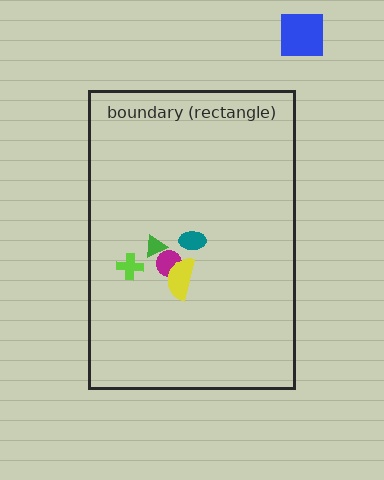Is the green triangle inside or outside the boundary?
Inside.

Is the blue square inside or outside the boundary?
Outside.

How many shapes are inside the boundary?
5 inside, 1 outside.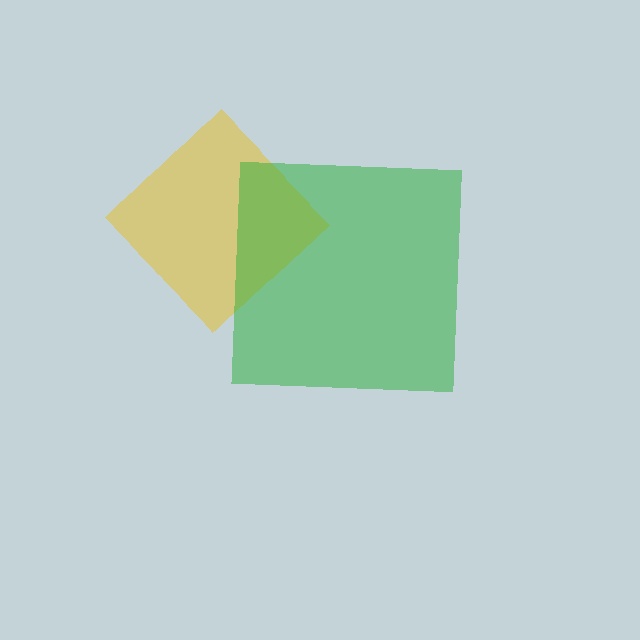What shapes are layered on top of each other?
The layered shapes are: a yellow diamond, a green square.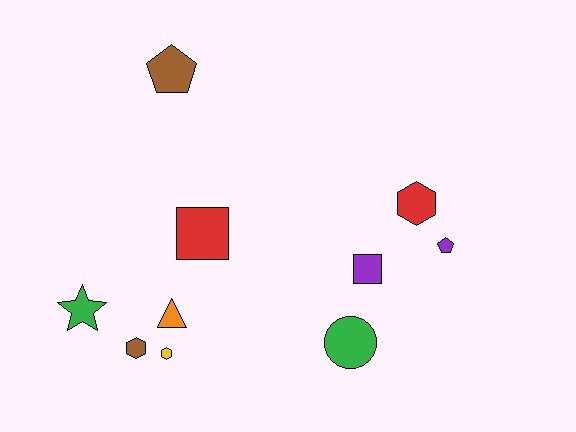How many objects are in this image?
There are 10 objects.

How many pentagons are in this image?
There are 2 pentagons.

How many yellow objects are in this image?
There is 1 yellow object.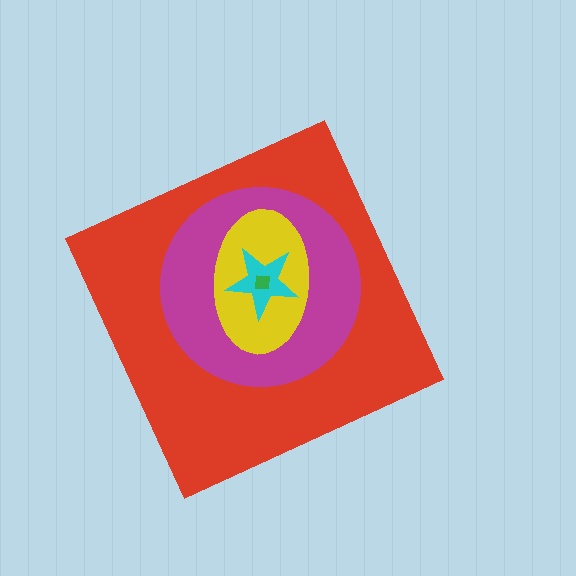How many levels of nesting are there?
5.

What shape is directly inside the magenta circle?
The yellow ellipse.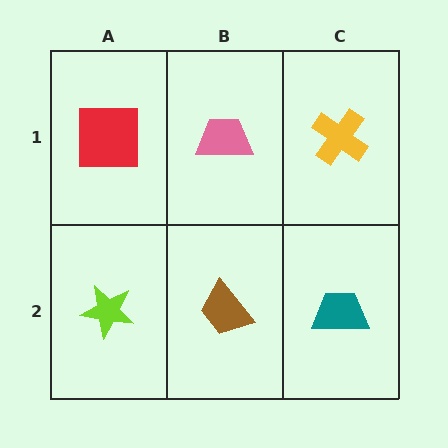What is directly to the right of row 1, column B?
A yellow cross.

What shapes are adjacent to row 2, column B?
A pink trapezoid (row 1, column B), a lime star (row 2, column A), a teal trapezoid (row 2, column C).